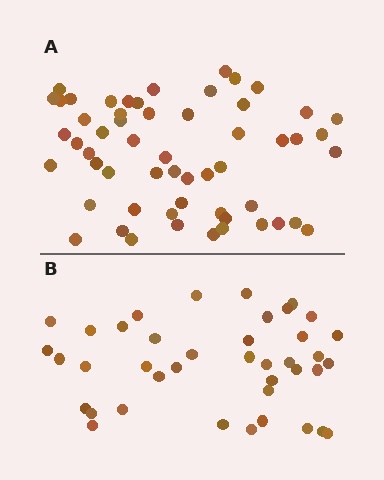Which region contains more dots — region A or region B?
Region A (the top region) has more dots.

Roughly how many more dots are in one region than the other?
Region A has approximately 15 more dots than region B.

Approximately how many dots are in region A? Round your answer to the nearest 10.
About 60 dots. (The exact count is 56, which rounds to 60.)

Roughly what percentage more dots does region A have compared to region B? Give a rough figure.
About 40% more.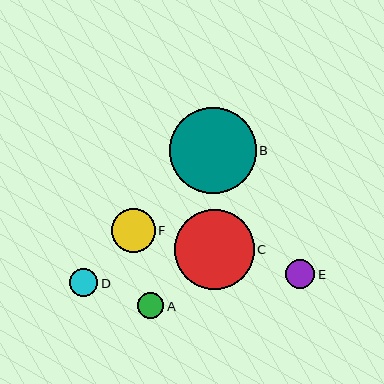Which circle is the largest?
Circle B is the largest with a size of approximately 86 pixels.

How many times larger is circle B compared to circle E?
Circle B is approximately 3.0 times the size of circle E.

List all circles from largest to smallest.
From largest to smallest: B, C, F, E, D, A.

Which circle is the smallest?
Circle A is the smallest with a size of approximately 26 pixels.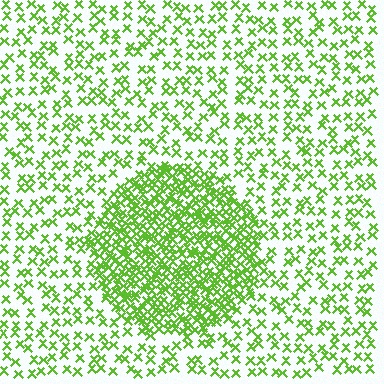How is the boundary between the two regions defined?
The boundary is defined by a change in element density (approximately 2.7x ratio). All elements are the same color, size, and shape.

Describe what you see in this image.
The image contains small lime elements arranged at two different densities. A circle-shaped region is visible where the elements are more densely packed than the surrounding area.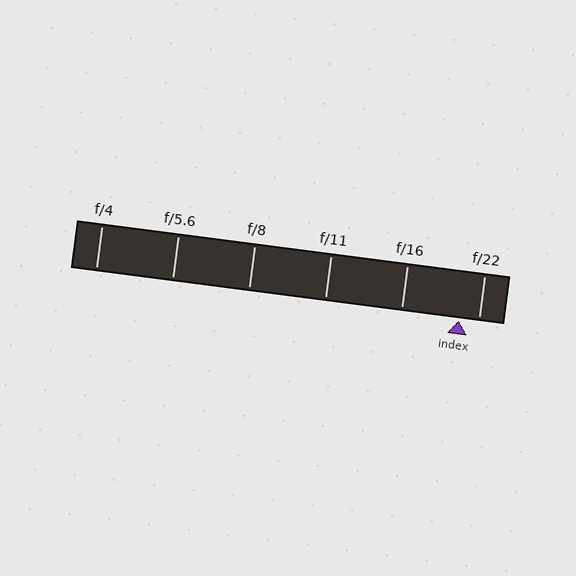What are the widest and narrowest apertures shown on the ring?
The widest aperture shown is f/4 and the narrowest is f/22.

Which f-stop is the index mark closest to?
The index mark is closest to f/22.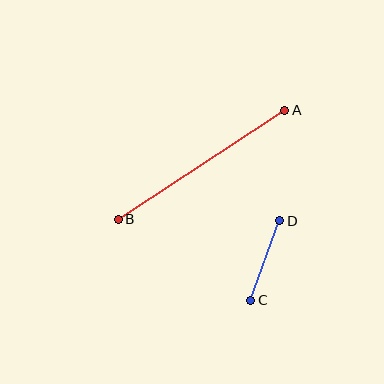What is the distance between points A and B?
The distance is approximately 199 pixels.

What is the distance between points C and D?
The distance is approximately 84 pixels.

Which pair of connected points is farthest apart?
Points A and B are farthest apart.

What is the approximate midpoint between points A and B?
The midpoint is at approximately (202, 165) pixels.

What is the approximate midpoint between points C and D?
The midpoint is at approximately (265, 260) pixels.